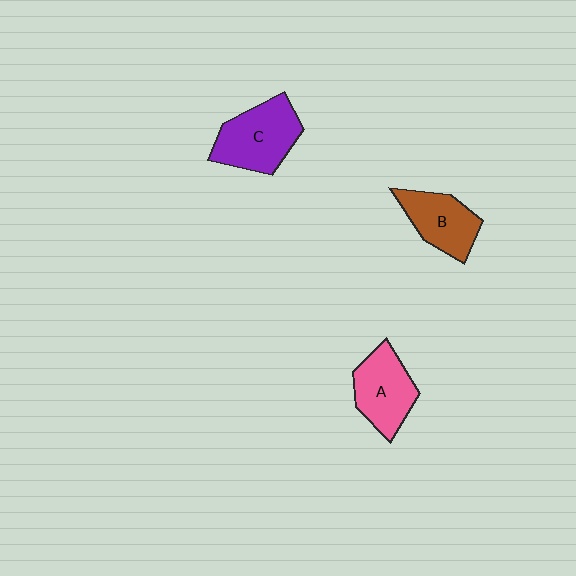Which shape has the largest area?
Shape C (purple).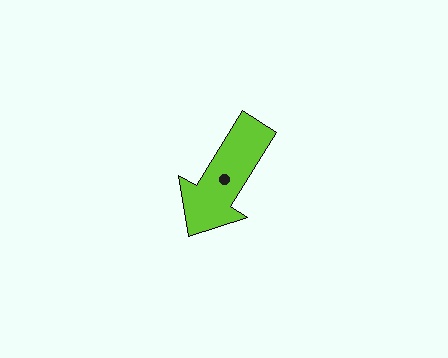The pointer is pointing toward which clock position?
Roughly 7 o'clock.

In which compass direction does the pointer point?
Southwest.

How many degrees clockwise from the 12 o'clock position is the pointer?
Approximately 212 degrees.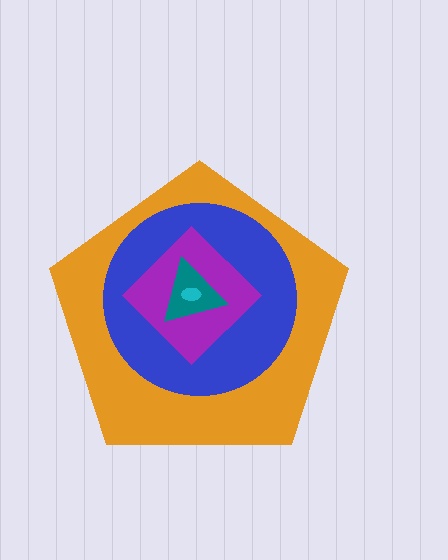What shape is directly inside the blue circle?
The purple diamond.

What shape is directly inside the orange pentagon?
The blue circle.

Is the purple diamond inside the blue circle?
Yes.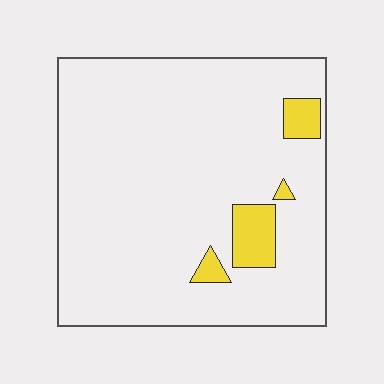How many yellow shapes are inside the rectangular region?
4.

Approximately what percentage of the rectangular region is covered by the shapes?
Approximately 10%.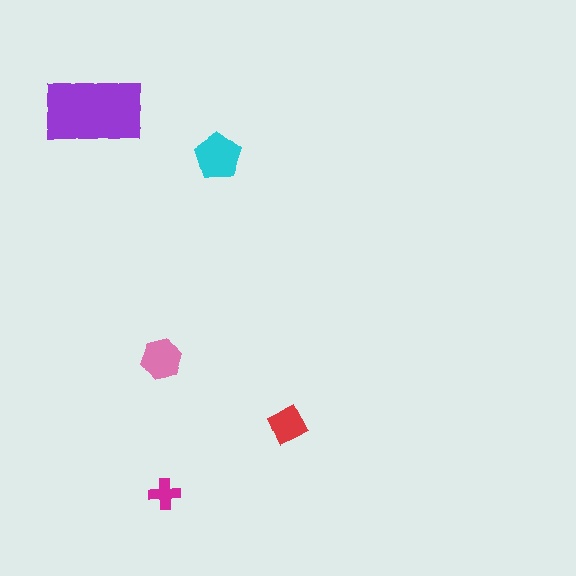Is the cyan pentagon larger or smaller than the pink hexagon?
Larger.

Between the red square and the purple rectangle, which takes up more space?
The purple rectangle.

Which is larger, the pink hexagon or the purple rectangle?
The purple rectangle.